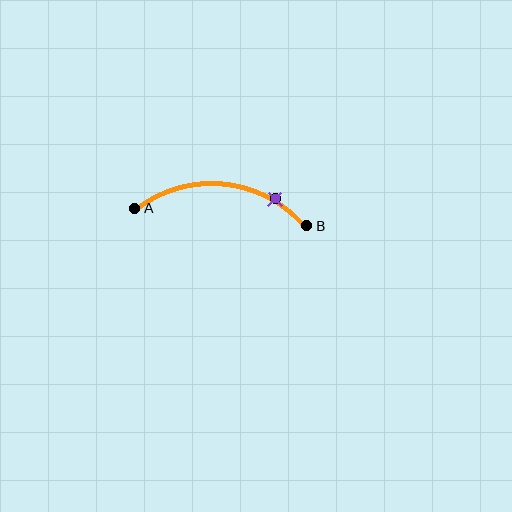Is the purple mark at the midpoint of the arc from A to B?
No. The purple mark lies on the arc but is closer to endpoint B. The arc midpoint would be at the point on the curve equidistant along the arc from both A and B.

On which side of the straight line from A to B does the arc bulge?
The arc bulges above the straight line connecting A and B.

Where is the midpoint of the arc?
The arc midpoint is the point on the curve farthest from the straight line joining A and B. It sits above that line.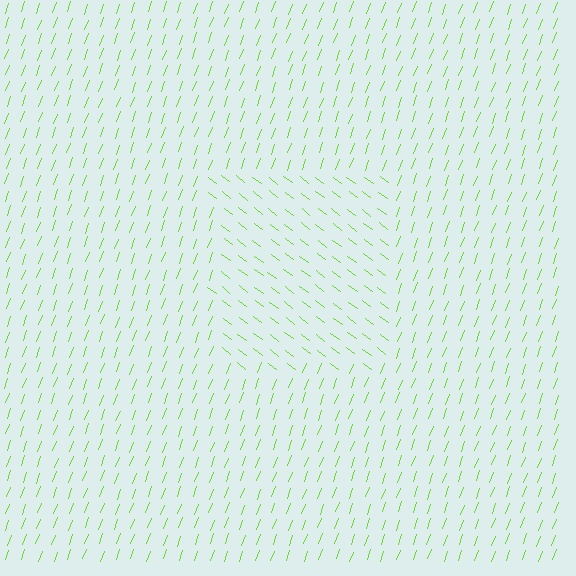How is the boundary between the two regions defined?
The boundary is defined purely by a change in line orientation (approximately 73 degrees difference). All lines are the same color and thickness.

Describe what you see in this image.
The image is filled with small lime line segments. A rectangle region in the image has lines oriented differently from the surrounding lines, creating a visible texture boundary.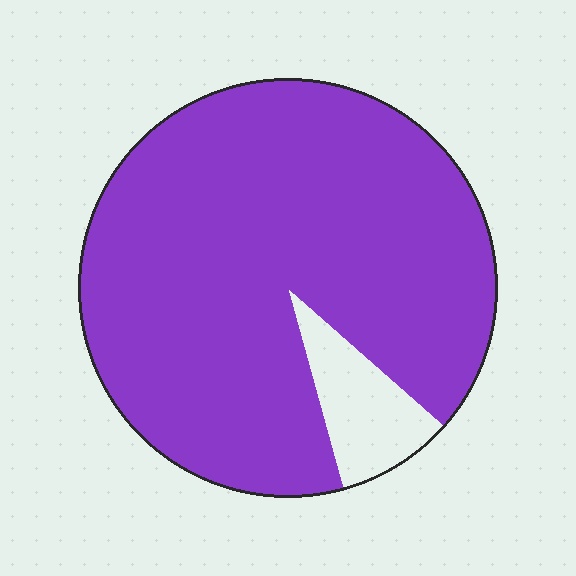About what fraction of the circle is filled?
About nine tenths (9/10).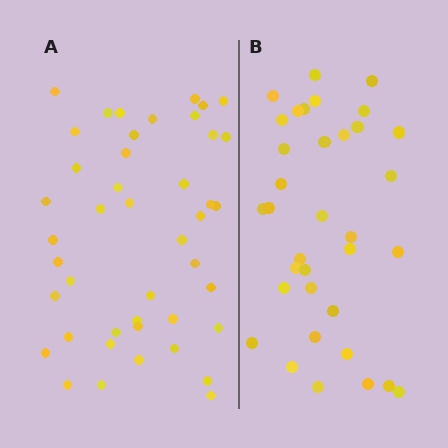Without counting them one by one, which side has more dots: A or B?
Region A (the left region) has more dots.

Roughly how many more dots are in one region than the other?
Region A has roughly 8 or so more dots than region B.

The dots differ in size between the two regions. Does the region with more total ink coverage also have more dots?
No. Region B has more total ink coverage because its dots are larger, but region A actually contains more individual dots. Total area can be misleading — the number of items is what matters here.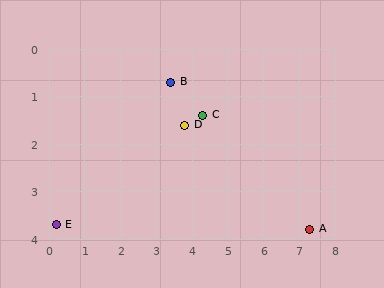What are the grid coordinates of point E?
Point E is at approximately (0.2, 3.7).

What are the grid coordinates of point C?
Point C is at approximately (4.3, 1.4).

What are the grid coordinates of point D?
Point D is at approximately (3.8, 1.6).